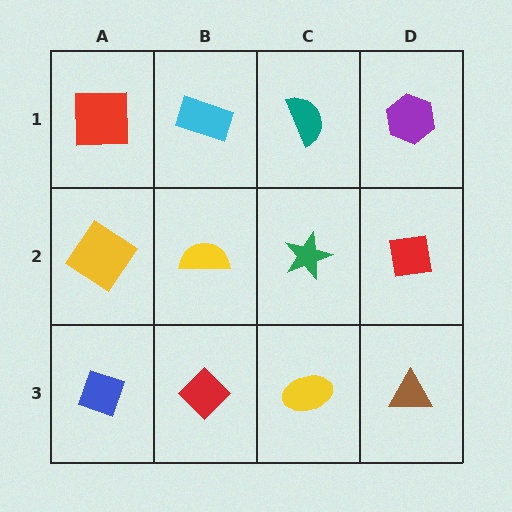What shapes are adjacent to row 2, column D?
A purple hexagon (row 1, column D), a brown triangle (row 3, column D), a green star (row 2, column C).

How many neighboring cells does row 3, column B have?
3.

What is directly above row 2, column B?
A cyan rectangle.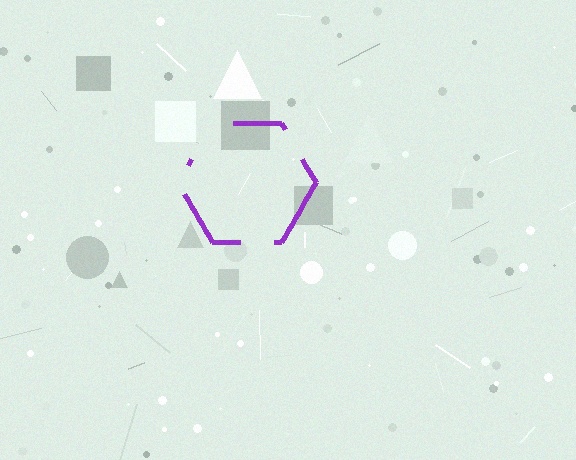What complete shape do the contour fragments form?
The contour fragments form a hexagon.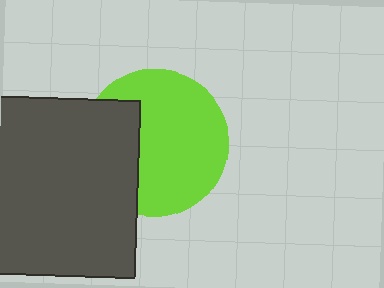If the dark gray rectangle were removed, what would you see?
You would see the complete lime circle.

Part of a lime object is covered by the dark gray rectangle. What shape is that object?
It is a circle.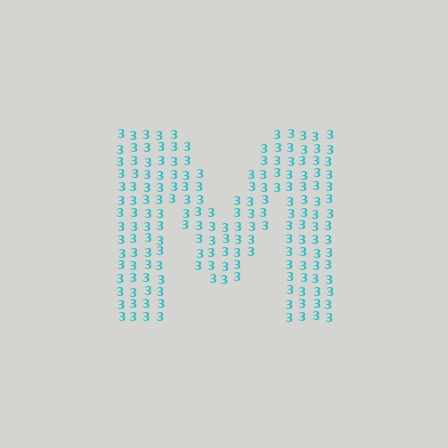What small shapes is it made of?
It is made of small digit 3's.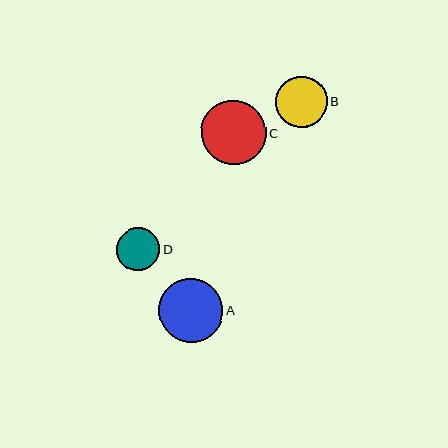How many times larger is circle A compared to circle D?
Circle A is approximately 1.5 times the size of circle D.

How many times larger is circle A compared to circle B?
Circle A is approximately 1.2 times the size of circle B.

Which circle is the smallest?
Circle D is the smallest with a size of approximately 43 pixels.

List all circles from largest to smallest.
From largest to smallest: A, C, B, D.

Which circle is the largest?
Circle A is the largest with a size of approximately 64 pixels.